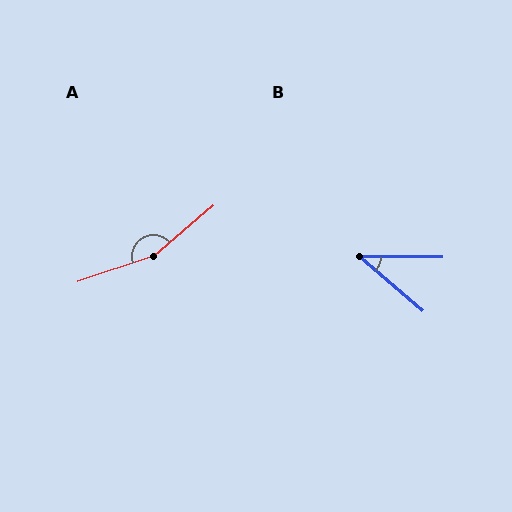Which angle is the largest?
A, at approximately 158 degrees.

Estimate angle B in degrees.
Approximately 41 degrees.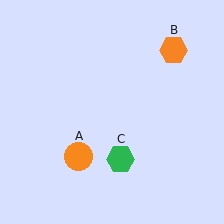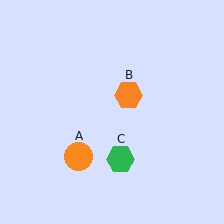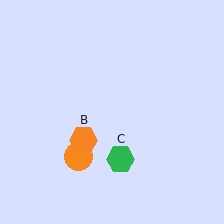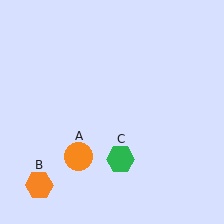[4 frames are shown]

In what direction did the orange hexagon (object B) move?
The orange hexagon (object B) moved down and to the left.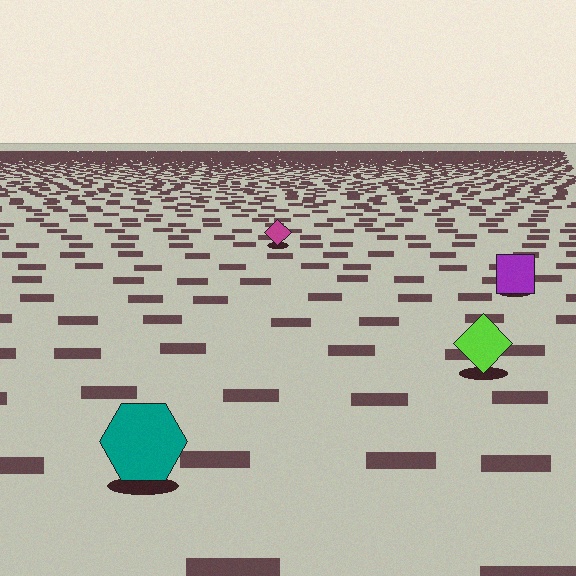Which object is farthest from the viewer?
The magenta diamond is farthest from the viewer. It appears smaller and the ground texture around it is denser.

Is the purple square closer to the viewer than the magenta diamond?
Yes. The purple square is closer — you can tell from the texture gradient: the ground texture is coarser near it.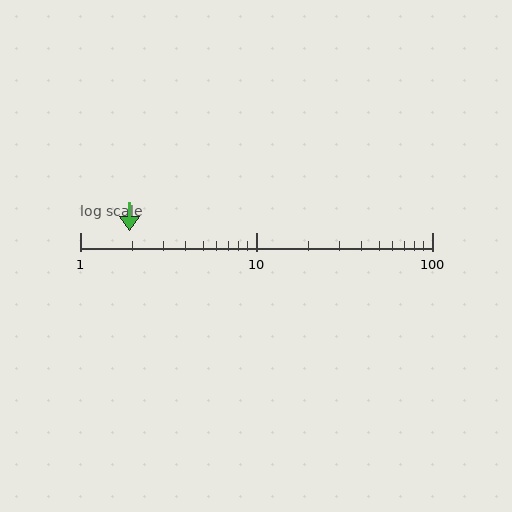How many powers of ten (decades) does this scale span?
The scale spans 2 decades, from 1 to 100.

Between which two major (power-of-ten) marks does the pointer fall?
The pointer is between 1 and 10.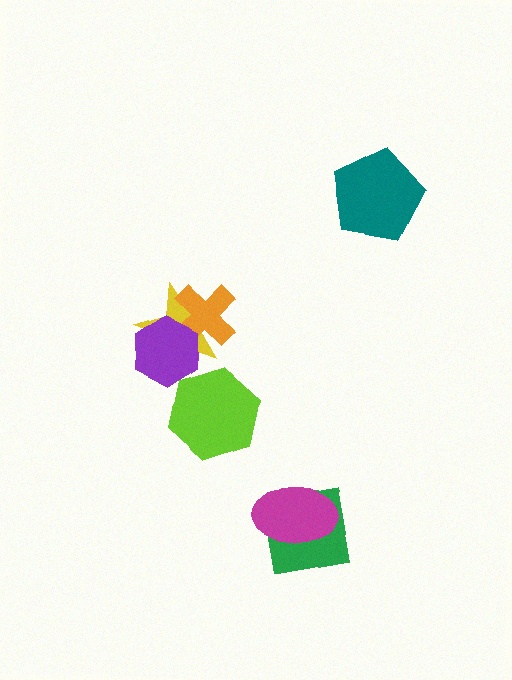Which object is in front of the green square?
The magenta ellipse is in front of the green square.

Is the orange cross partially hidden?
Yes, it is partially covered by another shape.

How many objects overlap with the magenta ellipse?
1 object overlaps with the magenta ellipse.